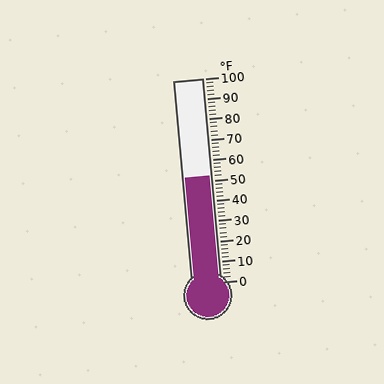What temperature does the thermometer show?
The thermometer shows approximately 52°F.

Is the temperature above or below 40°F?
The temperature is above 40°F.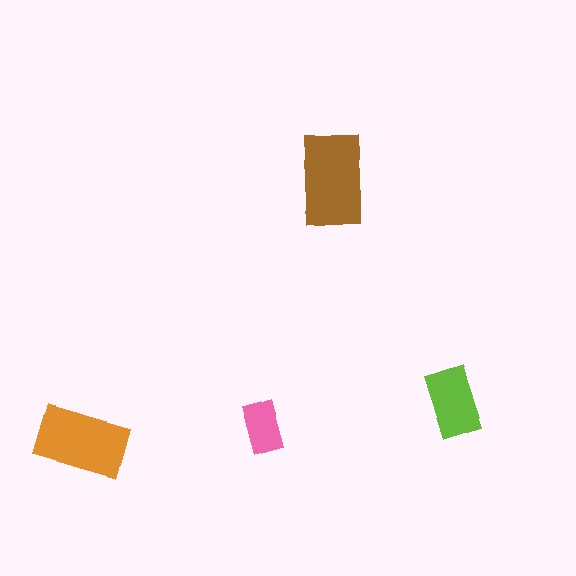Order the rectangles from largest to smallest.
the brown one, the orange one, the lime one, the pink one.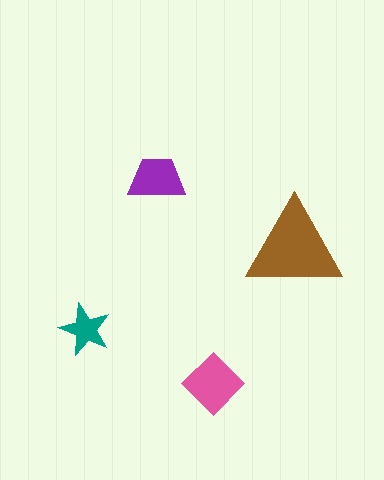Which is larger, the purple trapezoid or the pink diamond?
The pink diamond.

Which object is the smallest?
The teal star.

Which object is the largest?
The brown triangle.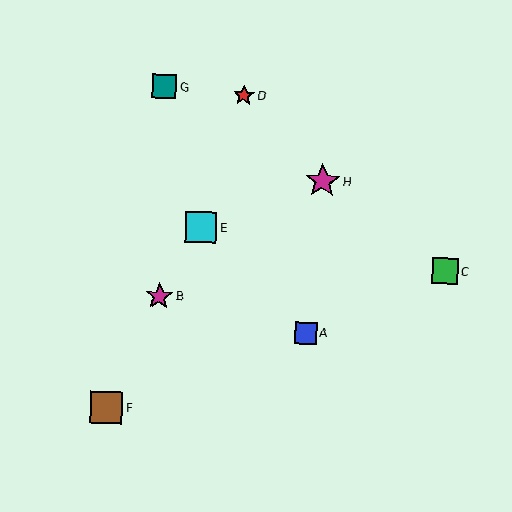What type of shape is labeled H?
Shape H is a magenta star.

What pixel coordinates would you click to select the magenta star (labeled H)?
Click at (323, 181) to select the magenta star H.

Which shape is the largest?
The magenta star (labeled H) is the largest.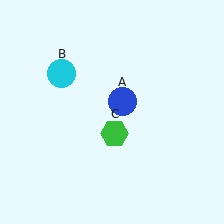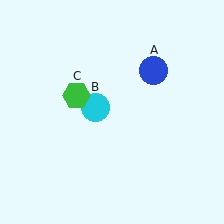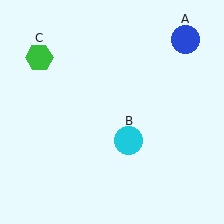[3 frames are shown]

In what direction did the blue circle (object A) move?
The blue circle (object A) moved up and to the right.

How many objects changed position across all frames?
3 objects changed position: blue circle (object A), cyan circle (object B), green hexagon (object C).